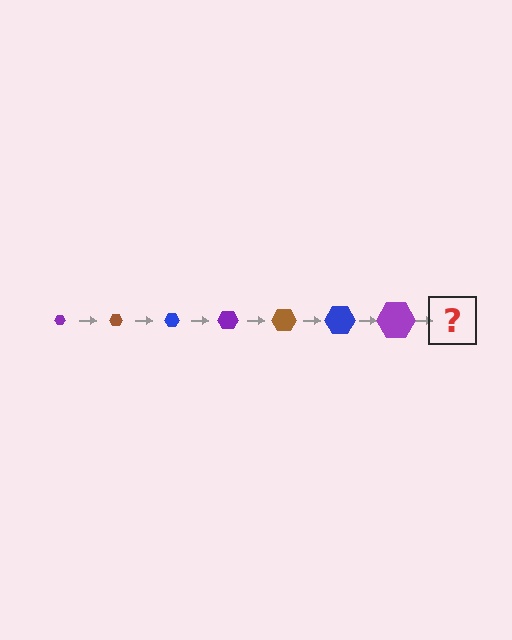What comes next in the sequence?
The next element should be a brown hexagon, larger than the previous one.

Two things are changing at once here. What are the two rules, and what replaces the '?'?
The two rules are that the hexagon grows larger each step and the color cycles through purple, brown, and blue. The '?' should be a brown hexagon, larger than the previous one.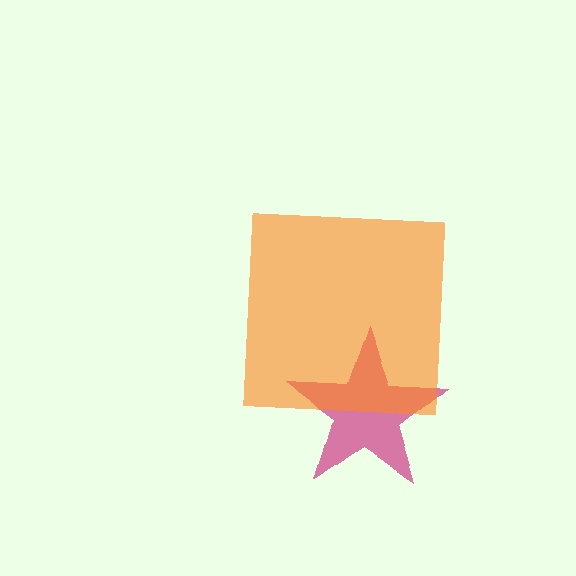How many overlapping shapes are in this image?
There are 2 overlapping shapes in the image.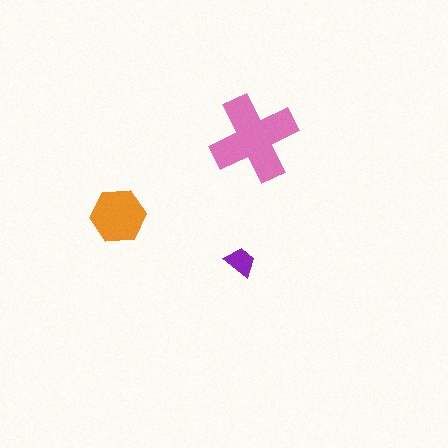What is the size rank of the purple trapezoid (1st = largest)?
3rd.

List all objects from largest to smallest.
The pink cross, the orange hexagon, the purple trapezoid.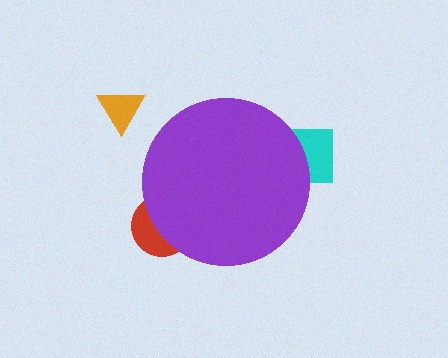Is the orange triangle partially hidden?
No, the orange triangle is fully visible.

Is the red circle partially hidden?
Yes, the red circle is partially hidden behind the purple circle.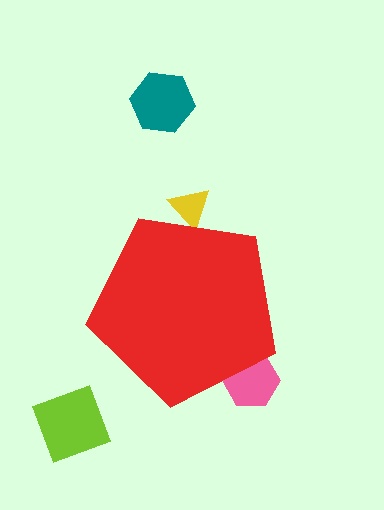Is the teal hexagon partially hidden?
No, the teal hexagon is fully visible.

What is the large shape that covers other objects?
A red pentagon.